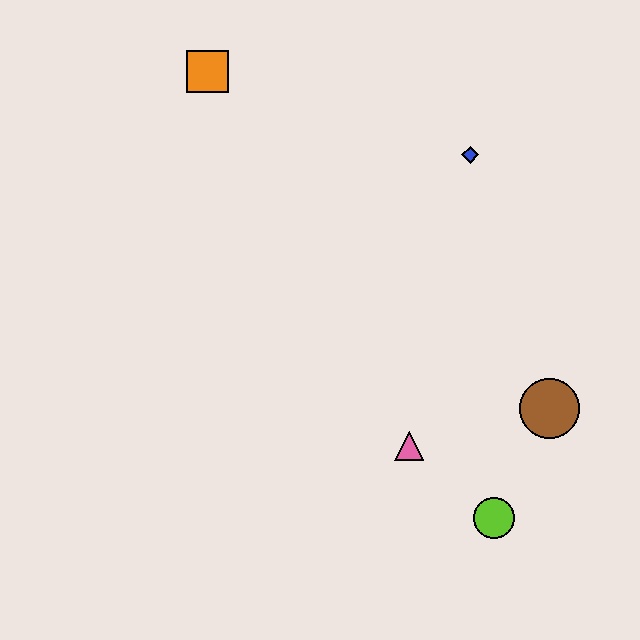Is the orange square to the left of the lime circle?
Yes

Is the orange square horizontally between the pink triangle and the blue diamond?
No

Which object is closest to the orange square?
The blue diamond is closest to the orange square.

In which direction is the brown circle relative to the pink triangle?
The brown circle is to the right of the pink triangle.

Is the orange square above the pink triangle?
Yes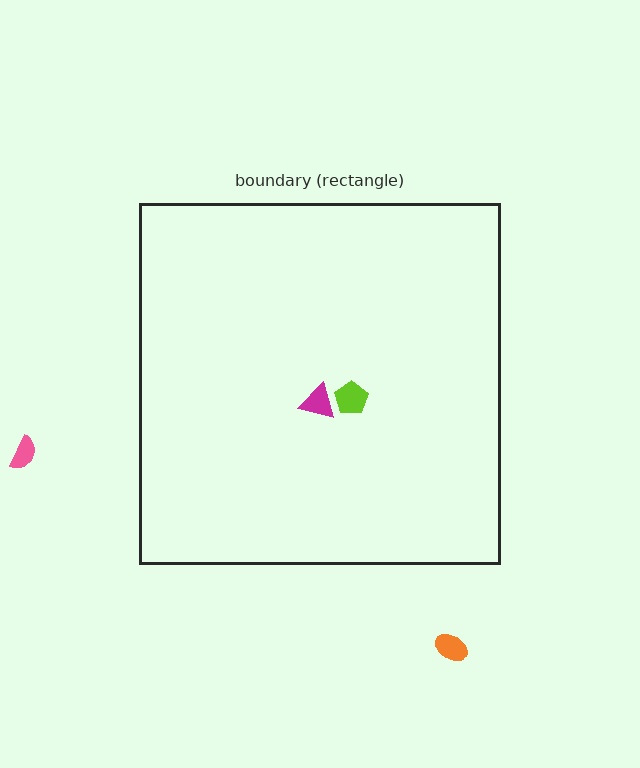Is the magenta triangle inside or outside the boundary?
Inside.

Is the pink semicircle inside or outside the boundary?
Outside.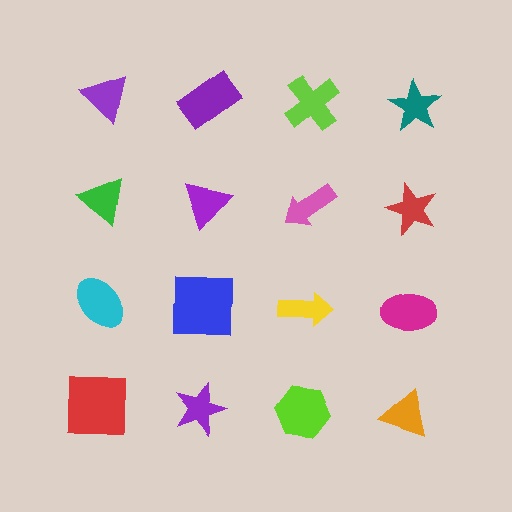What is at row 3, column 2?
A blue square.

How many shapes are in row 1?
4 shapes.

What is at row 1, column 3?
A lime cross.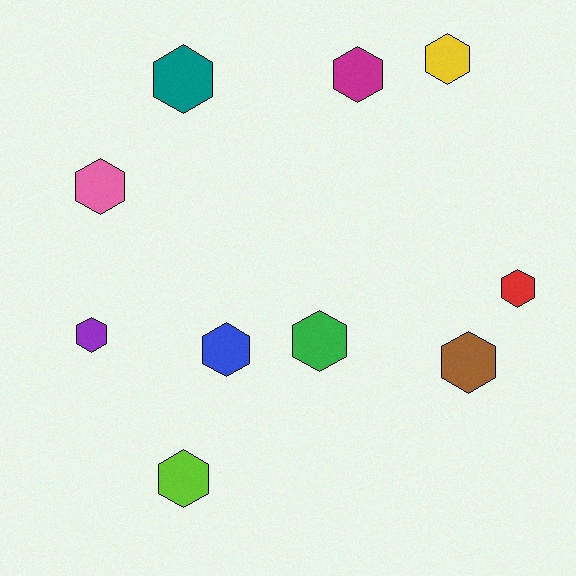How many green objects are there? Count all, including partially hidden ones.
There is 1 green object.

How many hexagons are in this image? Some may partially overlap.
There are 10 hexagons.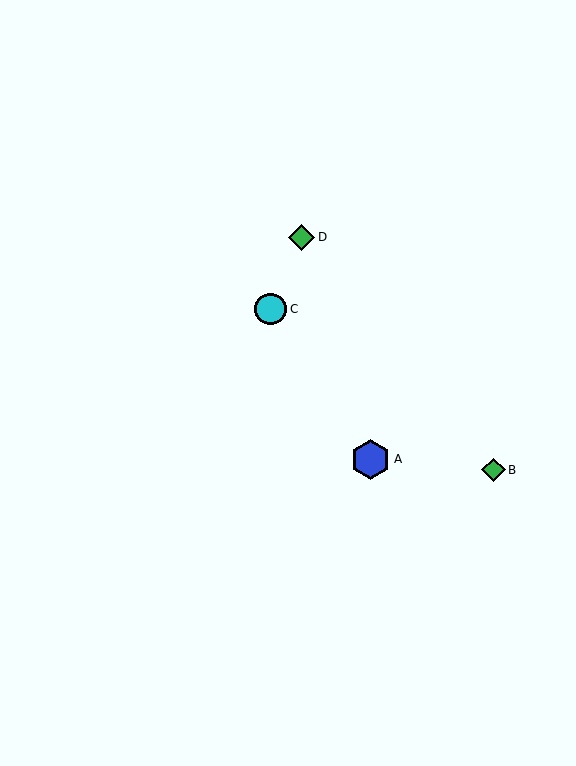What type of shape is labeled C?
Shape C is a cyan circle.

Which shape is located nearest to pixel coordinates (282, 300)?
The cyan circle (labeled C) at (271, 309) is nearest to that location.